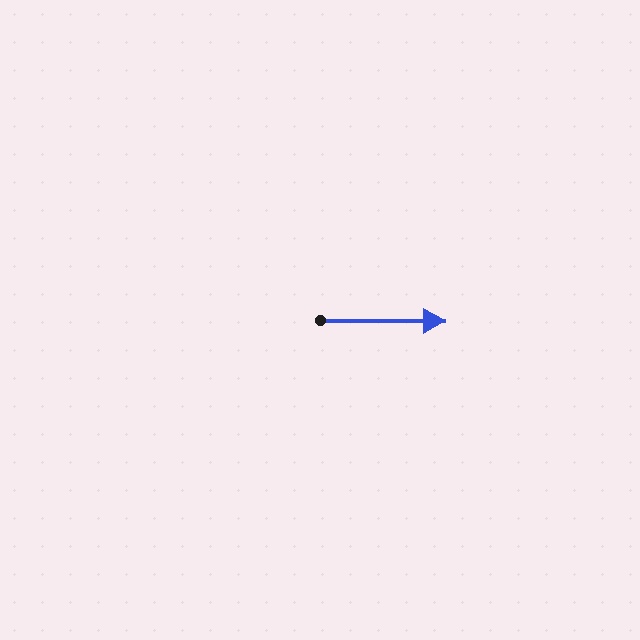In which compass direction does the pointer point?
East.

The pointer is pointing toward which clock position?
Roughly 3 o'clock.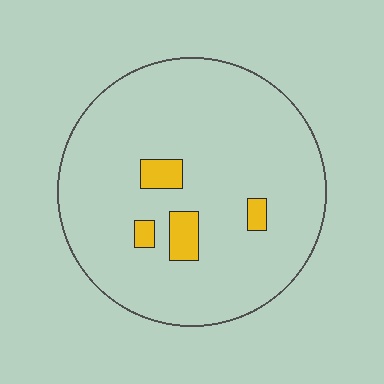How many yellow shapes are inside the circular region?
4.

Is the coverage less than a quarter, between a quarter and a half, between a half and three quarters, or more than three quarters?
Less than a quarter.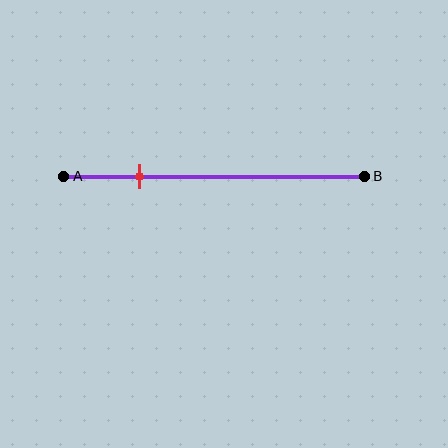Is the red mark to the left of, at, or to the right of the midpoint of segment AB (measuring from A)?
The red mark is to the left of the midpoint of segment AB.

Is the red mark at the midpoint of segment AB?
No, the mark is at about 25% from A, not at the 50% midpoint.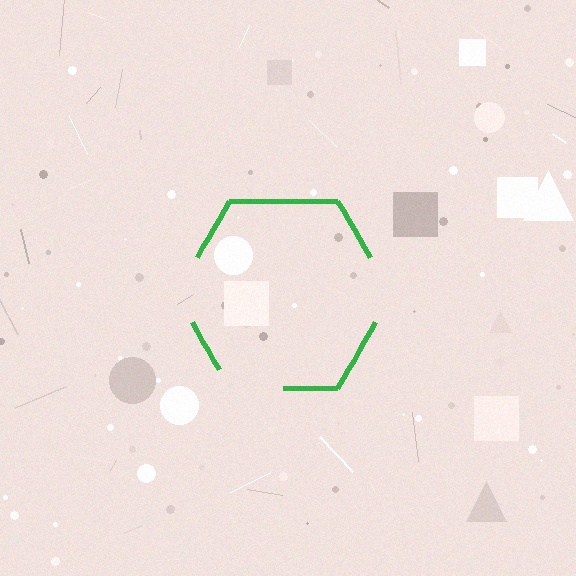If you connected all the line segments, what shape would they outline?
They would outline a hexagon.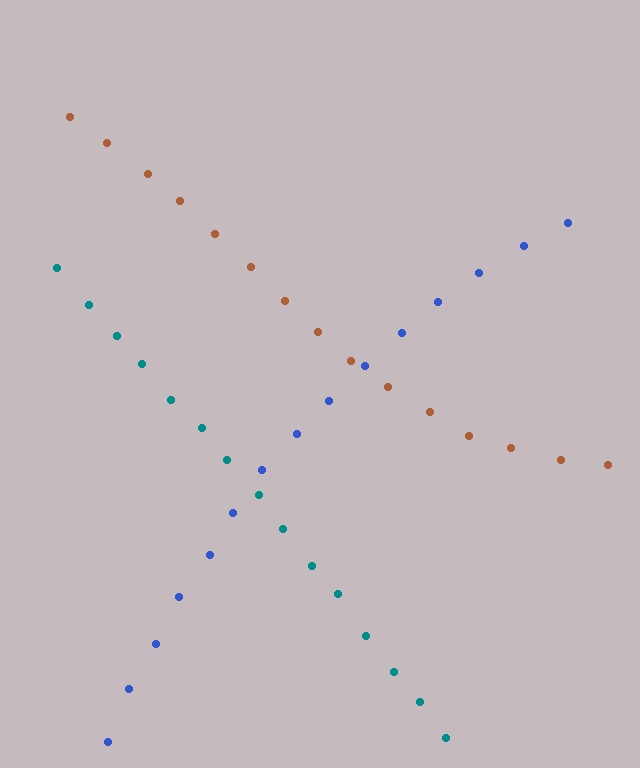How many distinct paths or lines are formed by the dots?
There are 3 distinct paths.